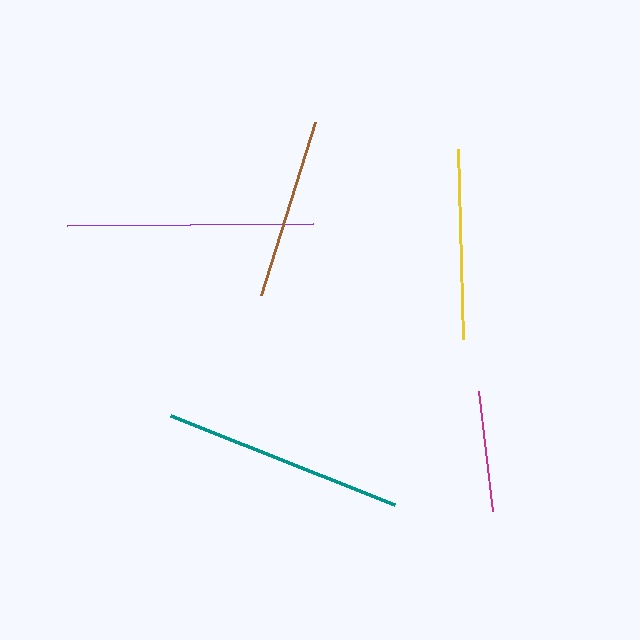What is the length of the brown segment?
The brown segment is approximately 182 pixels long.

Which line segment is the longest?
The purple line is the longest at approximately 246 pixels.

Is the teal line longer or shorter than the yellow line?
The teal line is longer than the yellow line.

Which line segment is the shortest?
The magenta line is the shortest at approximately 120 pixels.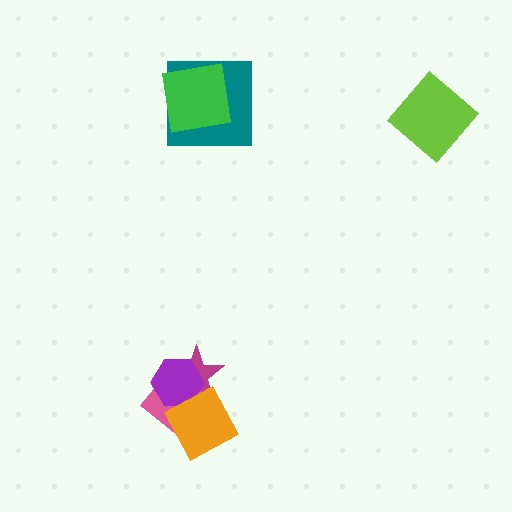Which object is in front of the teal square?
The green square is in front of the teal square.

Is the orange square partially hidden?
No, no other shape covers it.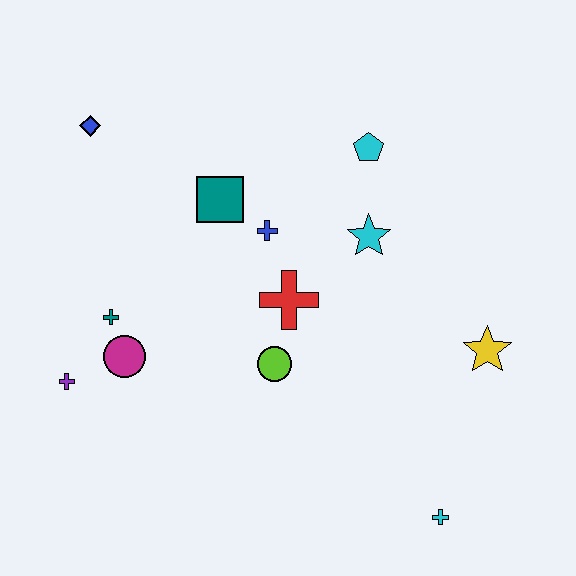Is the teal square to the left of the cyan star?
Yes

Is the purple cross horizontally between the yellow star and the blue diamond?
No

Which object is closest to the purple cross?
The magenta circle is closest to the purple cross.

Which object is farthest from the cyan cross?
The blue diamond is farthest from the cyan cross.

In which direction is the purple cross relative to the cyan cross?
The purple cross is to the left of the cyan cross.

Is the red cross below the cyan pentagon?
Yes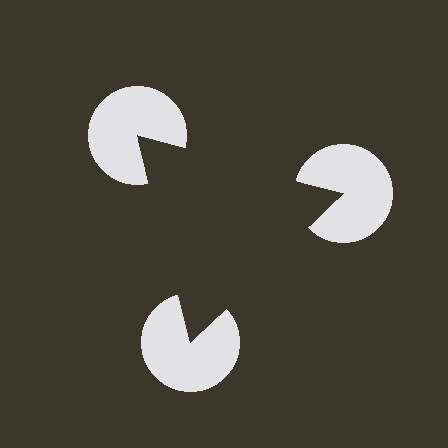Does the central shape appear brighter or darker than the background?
It typically appears slightly darker than the background, even though no actual brightness change is drawn.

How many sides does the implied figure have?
3 sides.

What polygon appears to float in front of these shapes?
An illusory triangle — its edges are inferred from the aligned wedge cuts in the pac-man discs, not physically drawn.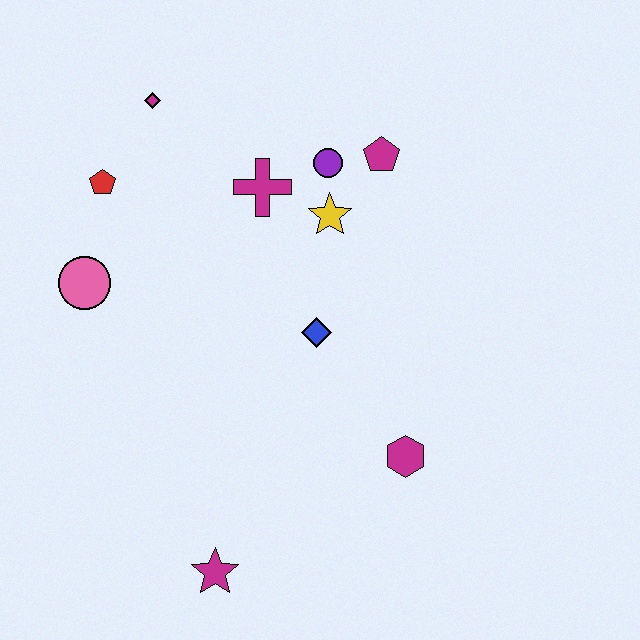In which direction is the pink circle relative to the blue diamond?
The pink circle is to the left of the blue diamond.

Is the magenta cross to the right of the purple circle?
No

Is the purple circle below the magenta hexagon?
No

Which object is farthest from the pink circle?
The magenta hexagon is farthest from the pink circle.